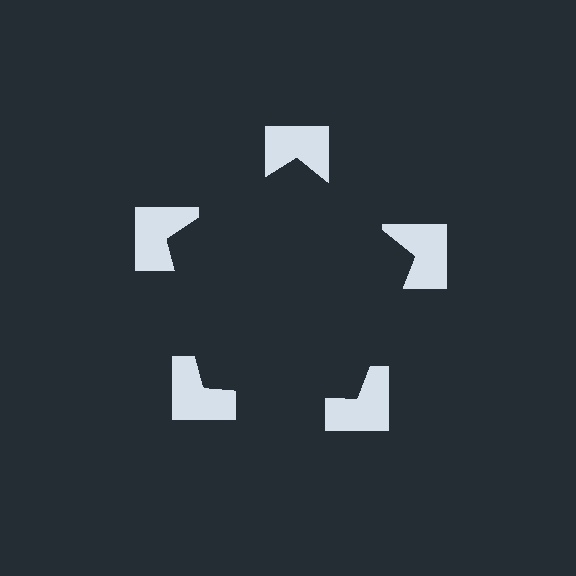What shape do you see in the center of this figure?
An illusory pentagon — its edges are inferred from the aligned wedge cuts in the notched squares, not physically drawn.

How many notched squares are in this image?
There are 5 — one at each vertex of the illusory pentagon.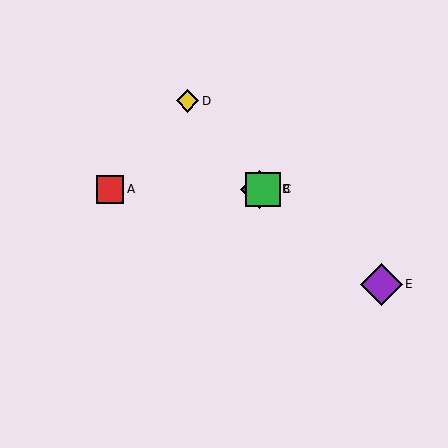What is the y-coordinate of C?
Object C is at y≈189.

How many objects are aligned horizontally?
3 objects (A, B, C) are aligned horizontally.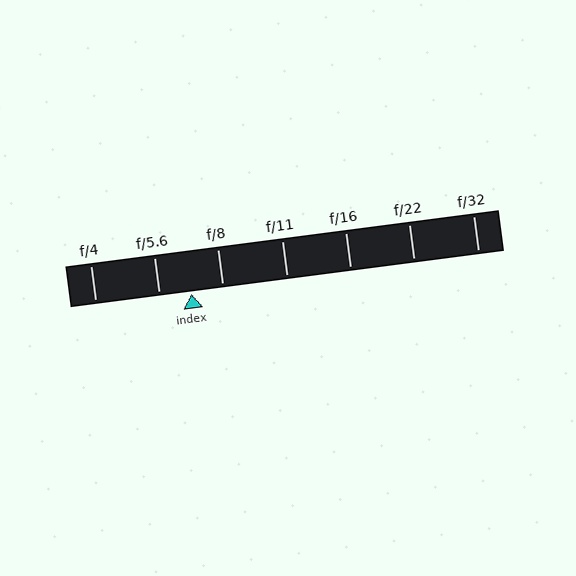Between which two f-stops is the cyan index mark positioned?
The index mark is between f/5.6 and f/8.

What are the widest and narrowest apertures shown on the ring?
The widest aperture shown is f/4 and the narrowest is f/32.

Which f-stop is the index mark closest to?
The index mark is closest to f/5.6.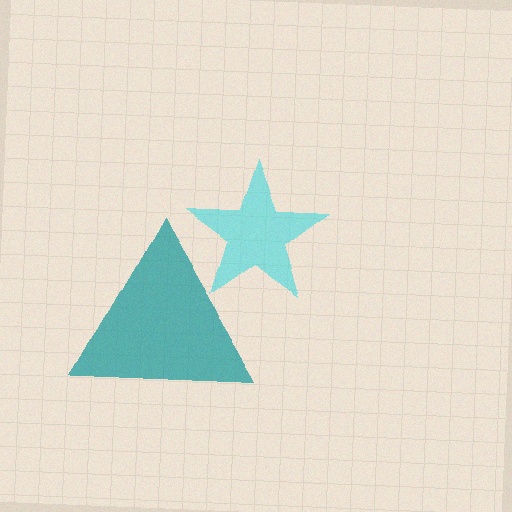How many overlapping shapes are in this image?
There are 2 overlapping shapes in the image.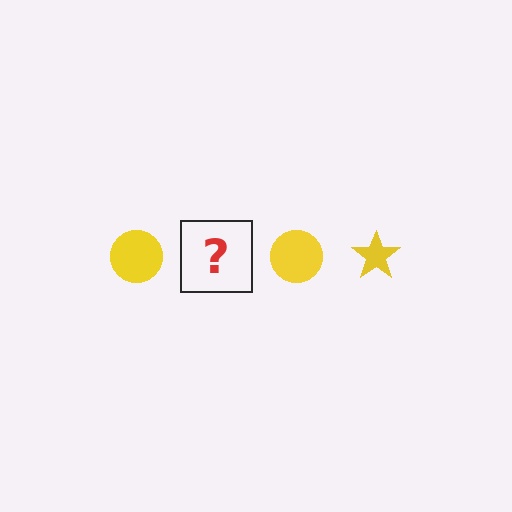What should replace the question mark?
The question mark should be replaced with a yellow star.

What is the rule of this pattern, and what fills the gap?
The rule is that the pattern cycles through circle, star shapes in yellow. The gap should be filled with a yellow star.